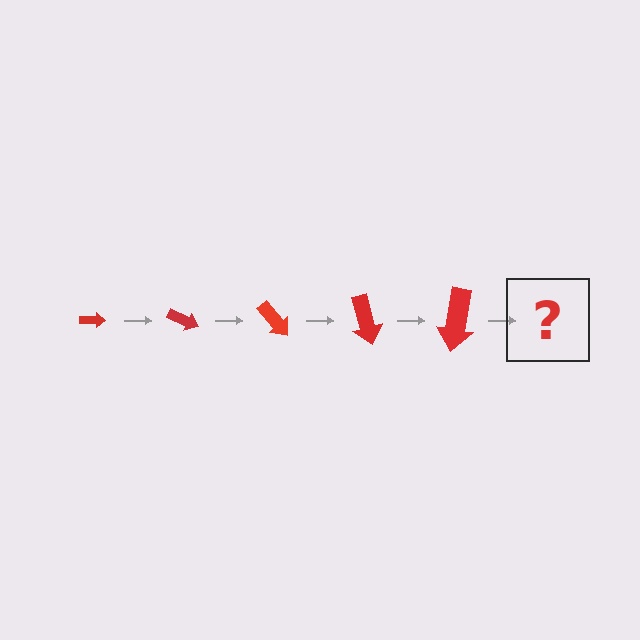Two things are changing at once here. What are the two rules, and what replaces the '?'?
The two rules are that the arrow grows larger each step and it rotates 25 degrees each step. The '?' should be an arrow, larger than the previous one and rotated 125 degrees from the start.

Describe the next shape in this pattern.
It should be an arrow, larger than the previous one and rotated 125 degrees from the start.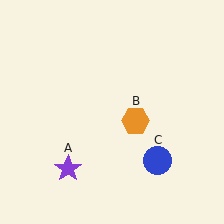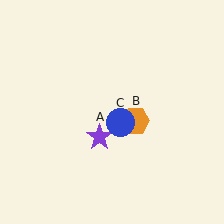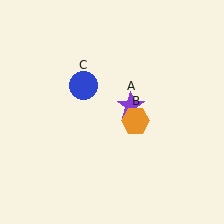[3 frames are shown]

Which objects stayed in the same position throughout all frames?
Orange hexagon (object B) remained stationary.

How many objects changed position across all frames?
2 objects changed position: purple star (object A), blue circle (object C).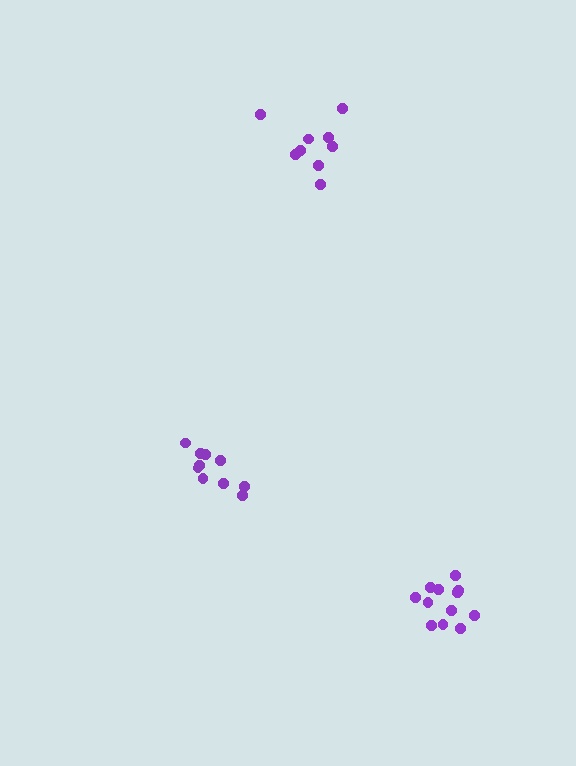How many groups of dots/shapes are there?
There are 3 groups.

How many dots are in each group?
Group 1: 13 dots, Group 2: 10 dots, Group 3: 9 dots (32 total).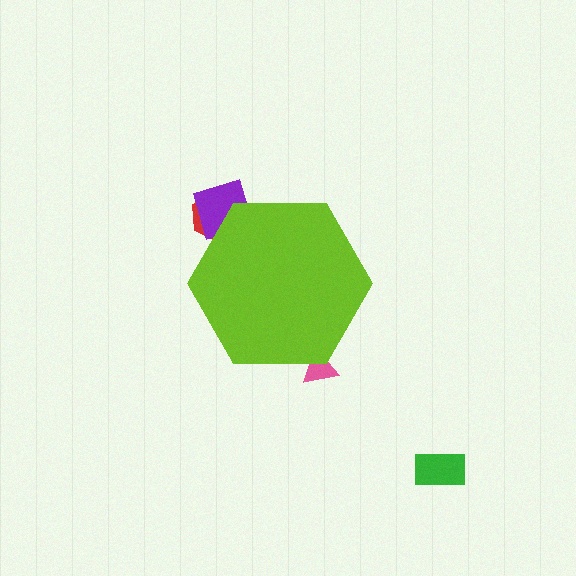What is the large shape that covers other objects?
A lime hexagon.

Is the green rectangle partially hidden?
No, the green rectangle is fully visible.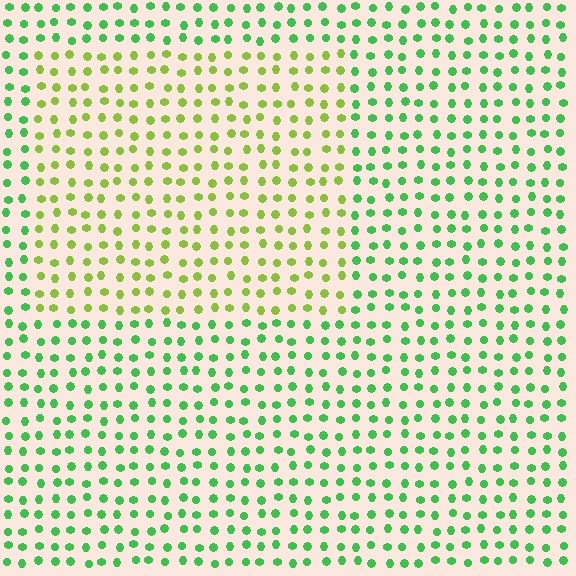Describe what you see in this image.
The image is filled with small green elements in a uniform arrangement. A rectangle-shaped region is visible where the elements are tinted to a slightly different hue, forming a subtle color boundary.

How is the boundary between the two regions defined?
The boundary is defined purely by a slight shift in hue (about 43 degrees). Spacing, size, and orientation are identical on both sides.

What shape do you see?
I see a rectangle.